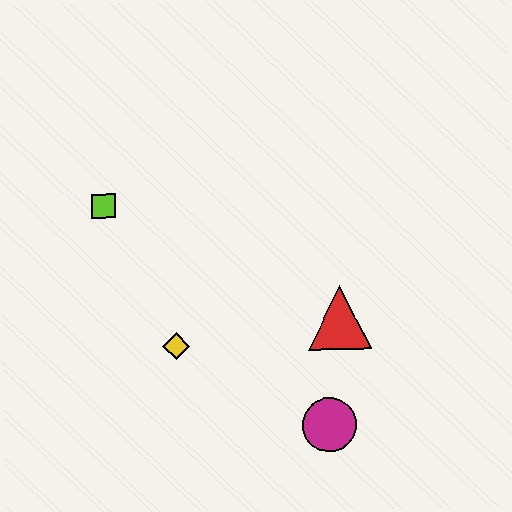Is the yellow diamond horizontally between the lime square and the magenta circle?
Yes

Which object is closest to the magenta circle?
The red triangle is closest to the magenta circle.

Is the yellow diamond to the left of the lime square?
No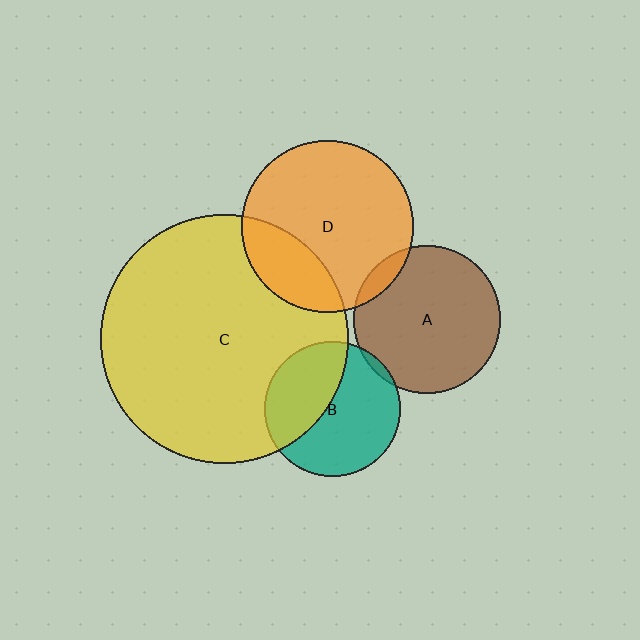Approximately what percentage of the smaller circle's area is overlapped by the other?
Approximately 10%.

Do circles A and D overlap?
Yes.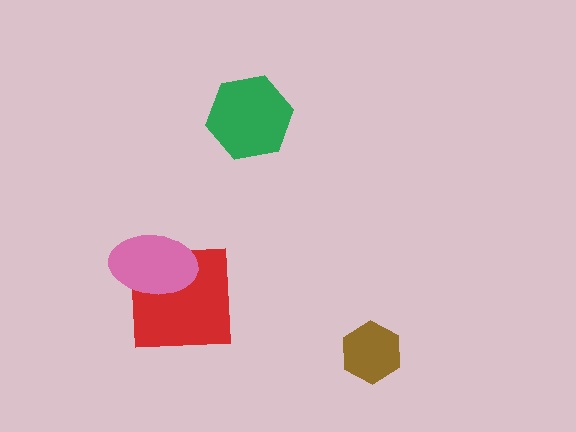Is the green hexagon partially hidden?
No, no other shape covers it.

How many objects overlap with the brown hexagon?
0 objects overlap with the brown hexagon.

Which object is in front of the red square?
The pink ellipse is in front of the red square.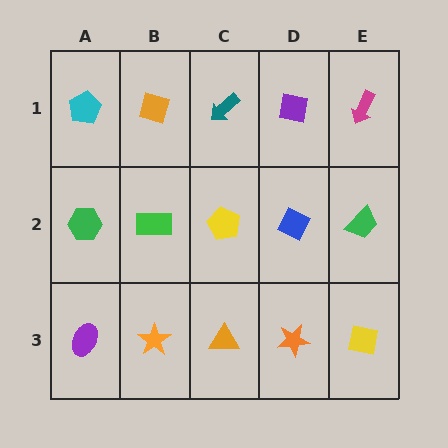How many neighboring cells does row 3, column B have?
3.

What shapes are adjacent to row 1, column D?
A blue diamond (row 2, column D), a teal arrow (row 1, column C), a magenta arrow (row 1, column E).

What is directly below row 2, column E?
A yellow square.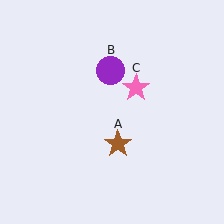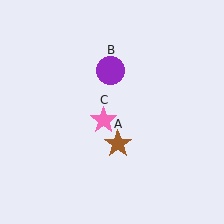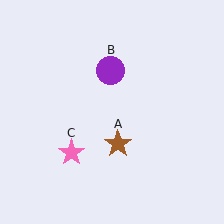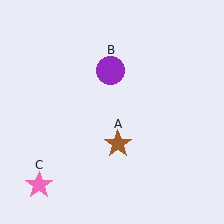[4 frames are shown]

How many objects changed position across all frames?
1 object changed position: pink star (object C).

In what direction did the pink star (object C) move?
The pink star (object C) moved down and to the left.